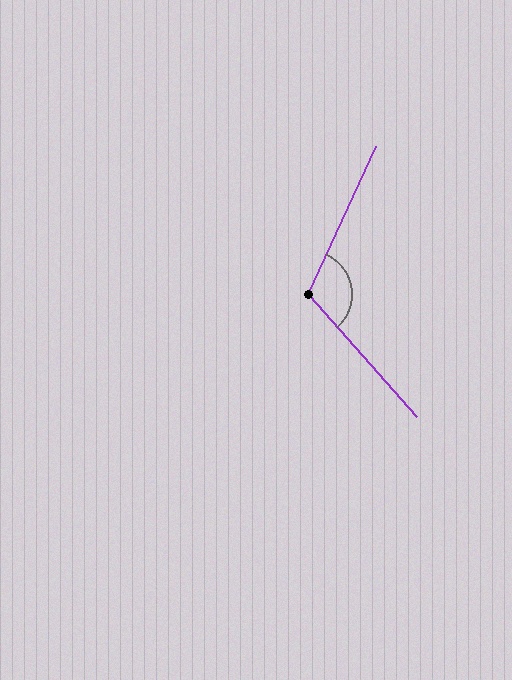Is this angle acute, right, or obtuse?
It is obtuse.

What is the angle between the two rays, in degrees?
Approximately 114 degrees.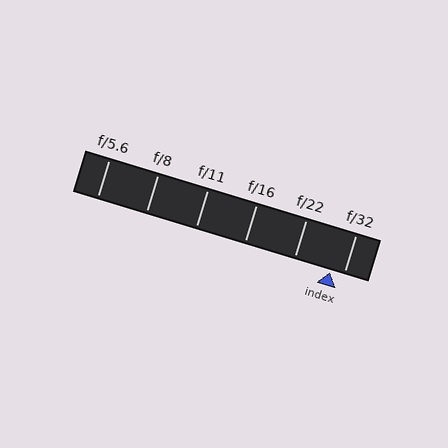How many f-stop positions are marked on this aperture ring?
There are 6 f-stop positions marked.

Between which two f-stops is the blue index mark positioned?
The index mark is between f/22 and f/32.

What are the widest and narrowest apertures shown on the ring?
The widest aperture shown is f/5.6 and the narrowest is f/32.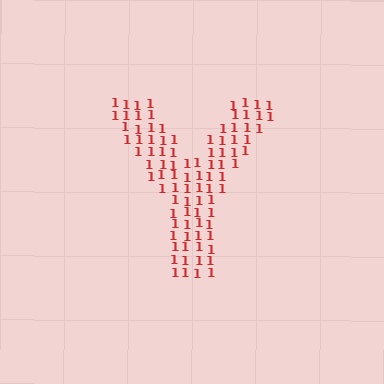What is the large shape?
The large shape is the letter Y.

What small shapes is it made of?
It is made of small digit 1's.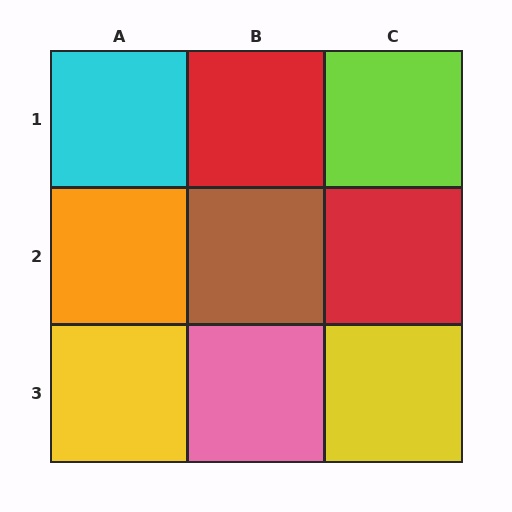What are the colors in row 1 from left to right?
Cyan, red, lime.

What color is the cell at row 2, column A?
Orange.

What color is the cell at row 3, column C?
Yellow.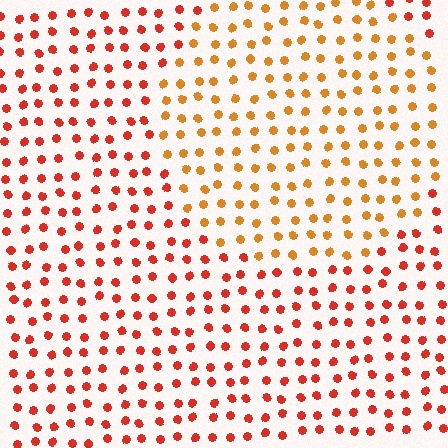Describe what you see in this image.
The image is filled with small red elements in a uniform arrangement. A circle-shaped region is visible where the elements are tinted to a slightly different hue, forming a subtle color boundary.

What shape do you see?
I see a circle.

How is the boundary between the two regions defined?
The boundary is defined purely by a slight shift in hue (about 30 degrees). Spacing, size, and orientation are identical on both sides.